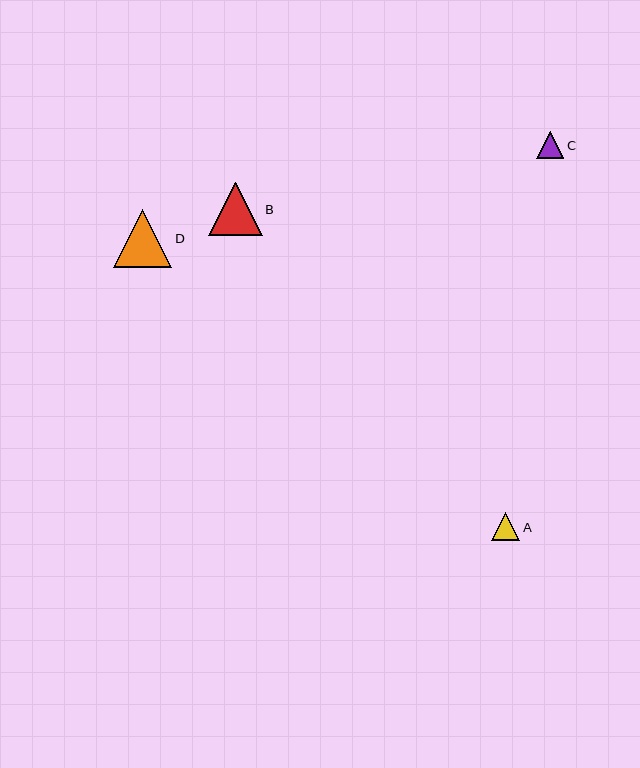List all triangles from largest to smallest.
From largest to smallest: D, B, A, C.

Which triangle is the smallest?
Triangle C is the smallest with a size of approximately 28 pixels.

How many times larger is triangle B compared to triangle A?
Triangle B is approximately 1.9 times the size of triangle A.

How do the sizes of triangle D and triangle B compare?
Triangle D and triangle B are approximately the same size.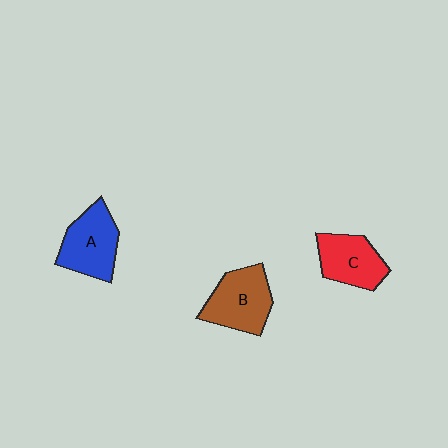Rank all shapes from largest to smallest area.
From largest to smallest: B (brown), A (blue), C (red).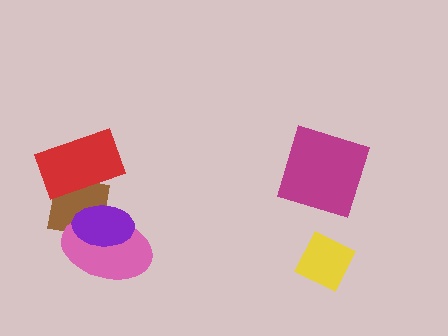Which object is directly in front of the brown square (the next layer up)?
The red rectangle is directly in front of the brown square.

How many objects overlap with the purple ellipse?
2 objects overlap with the purple ellipse.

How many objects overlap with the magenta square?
0 objects overlap with the magenta square.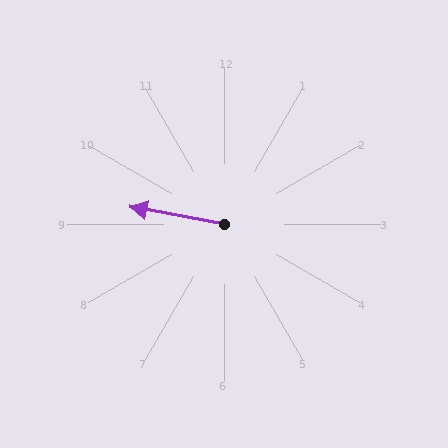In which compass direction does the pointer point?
West.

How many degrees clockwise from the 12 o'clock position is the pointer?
Approximately 280 degrees.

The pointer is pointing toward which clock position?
Roughly 9 o'clock.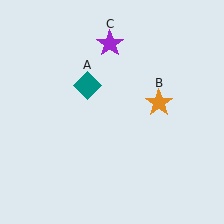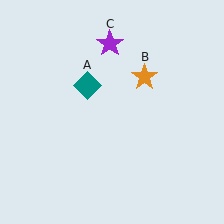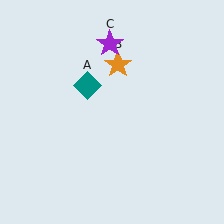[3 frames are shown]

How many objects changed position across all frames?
1 object changed position: orange star (object B).